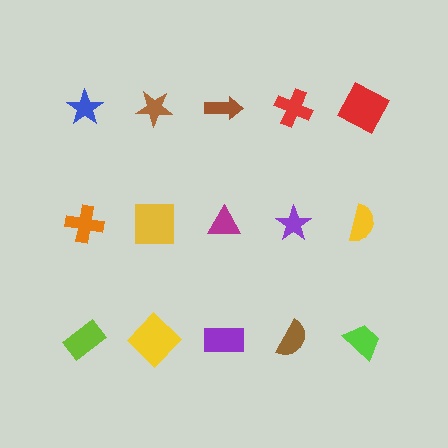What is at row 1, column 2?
A brown star.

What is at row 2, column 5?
A yellow semicircle.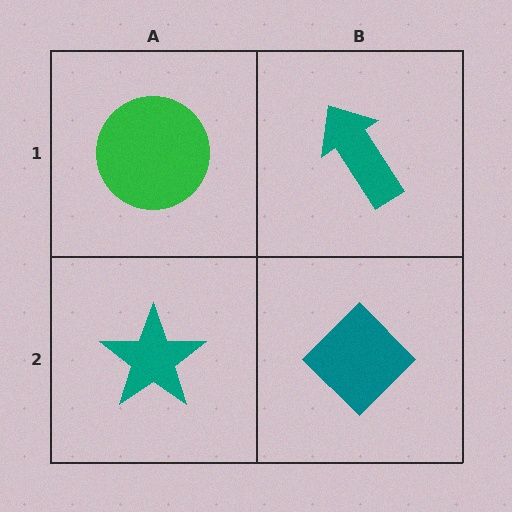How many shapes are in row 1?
2 shapes.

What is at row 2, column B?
A teal diamond.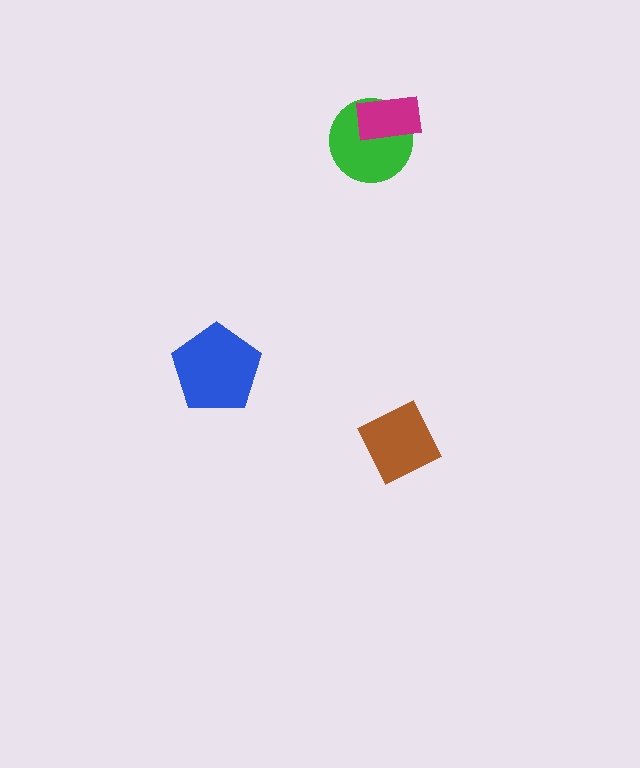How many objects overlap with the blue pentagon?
0 objects overlap with the blue pentagon.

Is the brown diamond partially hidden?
No, no other shape covers it.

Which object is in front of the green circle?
The magenta rectangle is in front of the green circle.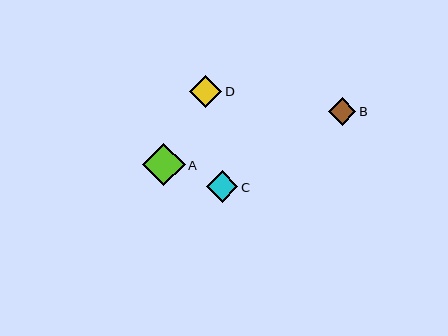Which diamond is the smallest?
Diamond B is the smallest with a size of approximately 27 pixels.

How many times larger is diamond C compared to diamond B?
Diamond C is approximately 1.1 times the size of diamond B.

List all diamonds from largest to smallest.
From largest to smallest: A, D, C, B.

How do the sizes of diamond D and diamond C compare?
Diamond D and diamond C are approximately the same size.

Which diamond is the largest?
Diamond A is the largest with a size of approximately 42 pixels.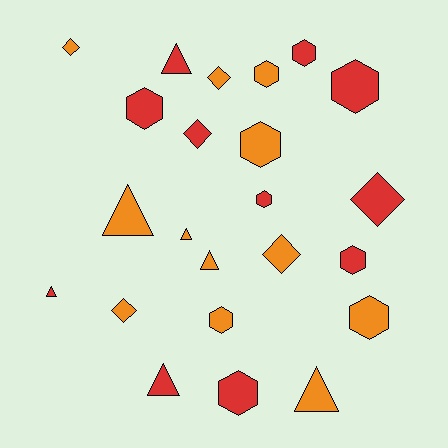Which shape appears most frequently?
Hexagon, with 10 objects.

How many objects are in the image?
There are 23 objects.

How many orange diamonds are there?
There are 4 orange diamonds.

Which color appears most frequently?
Orange, with 12 objects.